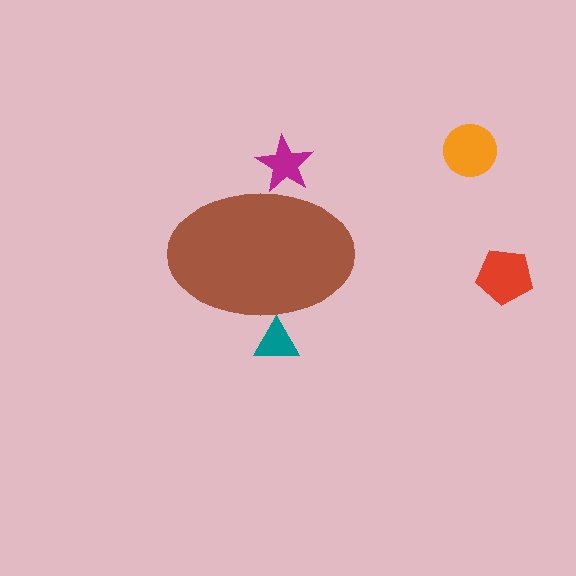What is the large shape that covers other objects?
A brown ellipse.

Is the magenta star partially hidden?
Yes, the magenta star is partially hidden behind the brown ellipse.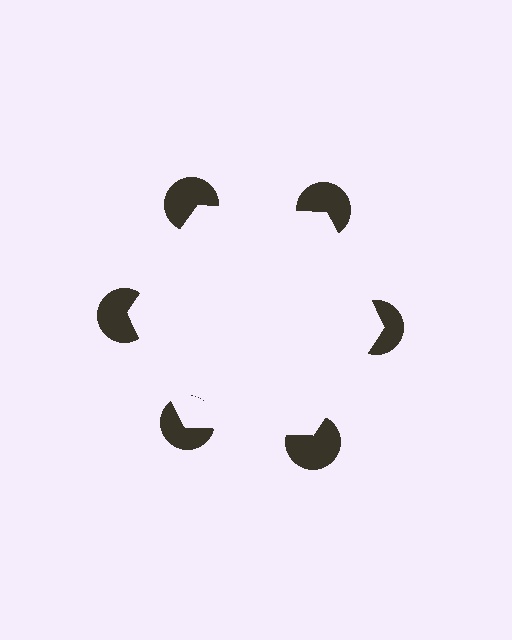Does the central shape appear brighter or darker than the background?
It typically appears slightly brighter than the background, even though no actual brightness change is drawn.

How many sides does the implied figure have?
6 sides.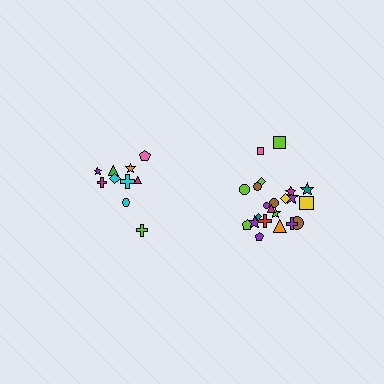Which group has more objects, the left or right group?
The right group.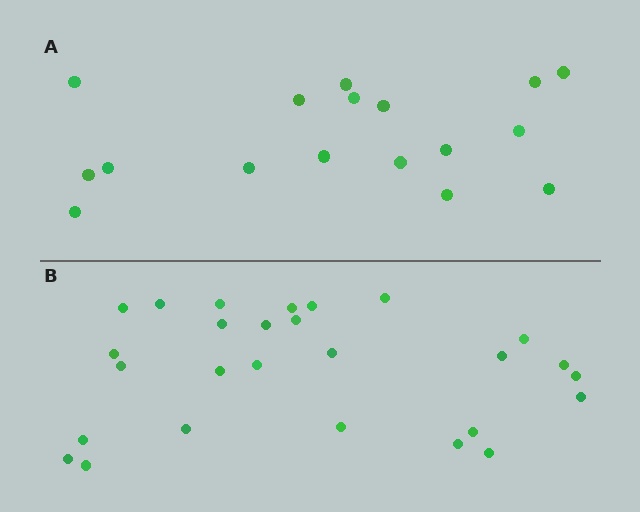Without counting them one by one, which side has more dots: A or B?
Region B (the bottom region) has more dots.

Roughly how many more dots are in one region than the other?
Region B has roughly 10 or so more dots than region A.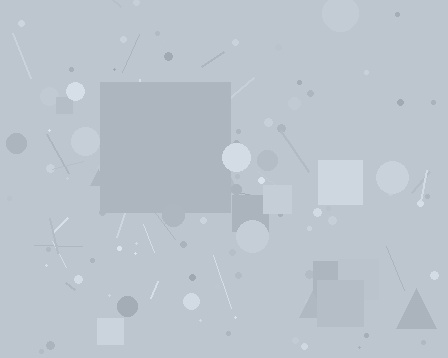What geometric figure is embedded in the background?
A square is embedded in the background.